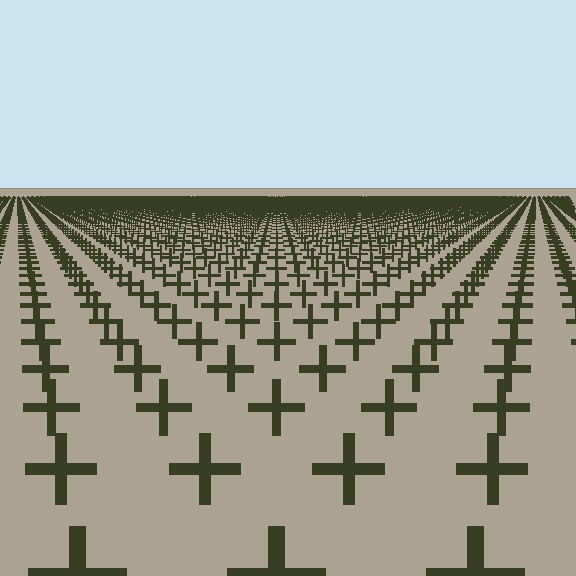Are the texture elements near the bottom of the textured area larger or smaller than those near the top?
Larger. Near the bottom, elements are closer to the viewer and appear at a bigger on-screen size.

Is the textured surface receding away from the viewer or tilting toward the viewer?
The surface is receding away from the viewer. Texture elements get smaller and denser toward the top.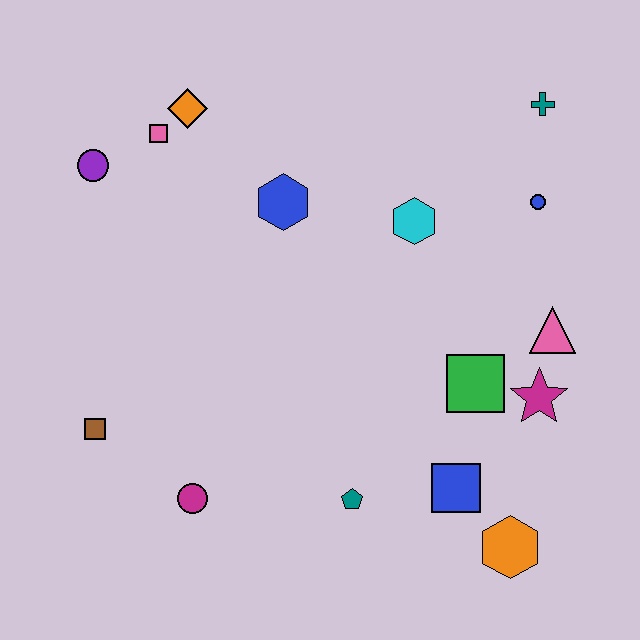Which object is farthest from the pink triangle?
The purple circle is farthest from the pink triangle.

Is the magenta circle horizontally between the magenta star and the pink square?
Yes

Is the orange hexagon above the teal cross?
No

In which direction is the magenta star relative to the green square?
The magenta star is to the right of the green square.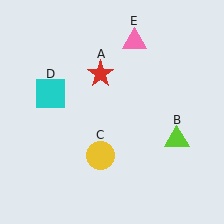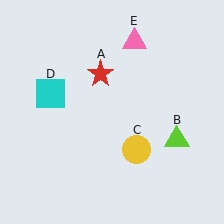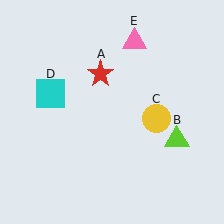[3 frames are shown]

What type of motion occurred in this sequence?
The yellow circle (object C) rotated counterclockwise around the center of the scene.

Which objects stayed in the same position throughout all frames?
Red star (object A) and lime triangle (object B) and cyan square (object D) and pink triangle (object E) remained stationary.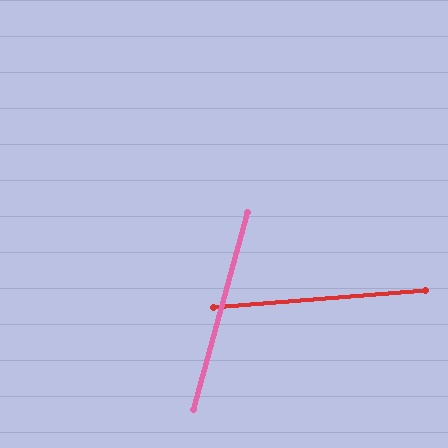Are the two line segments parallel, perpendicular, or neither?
Neither parallel nor perpendicular — they differ by about 70°.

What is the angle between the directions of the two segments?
Approximately 70 degrees.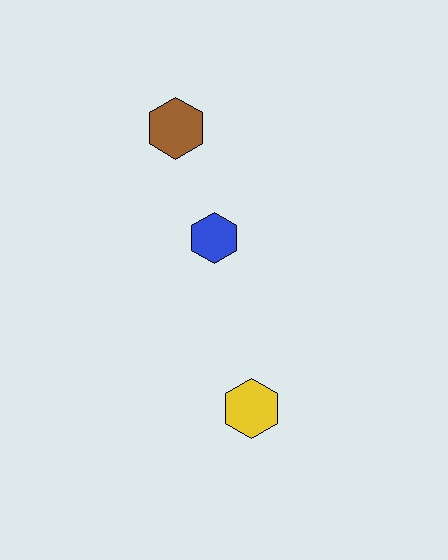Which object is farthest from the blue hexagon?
The yellow hexagon is farthest from the blue hexagon.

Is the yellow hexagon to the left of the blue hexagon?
No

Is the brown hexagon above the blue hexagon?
Yes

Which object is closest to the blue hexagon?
The brown hexagon is closest to the blue hexagon.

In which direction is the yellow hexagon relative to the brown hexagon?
The yellow hexagon is below the brown hexagon.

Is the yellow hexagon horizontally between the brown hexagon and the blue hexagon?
No